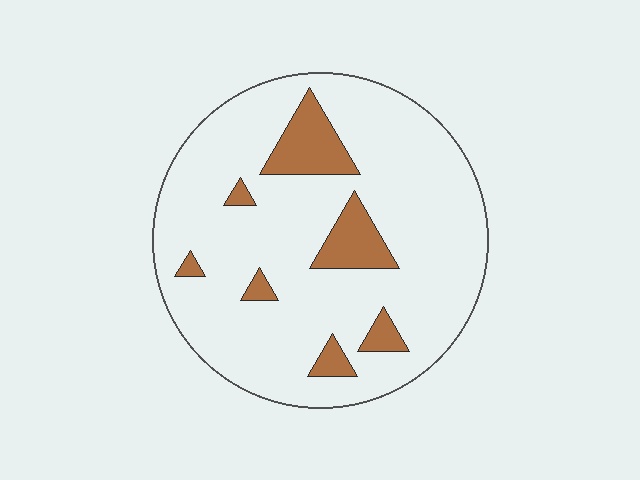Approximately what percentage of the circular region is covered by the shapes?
Approximately 15%.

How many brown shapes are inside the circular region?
7.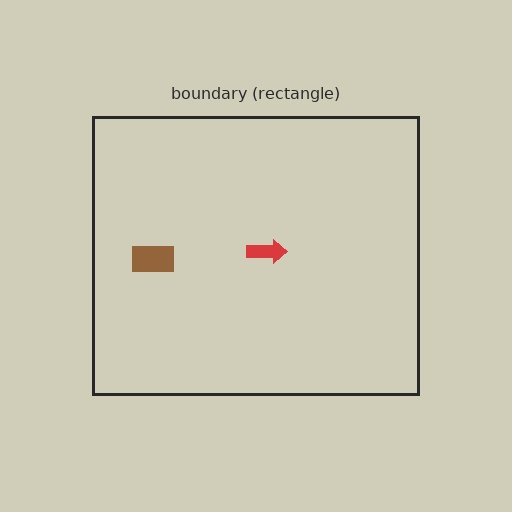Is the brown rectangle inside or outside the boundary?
Inside.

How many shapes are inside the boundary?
2 inside, 0 outside.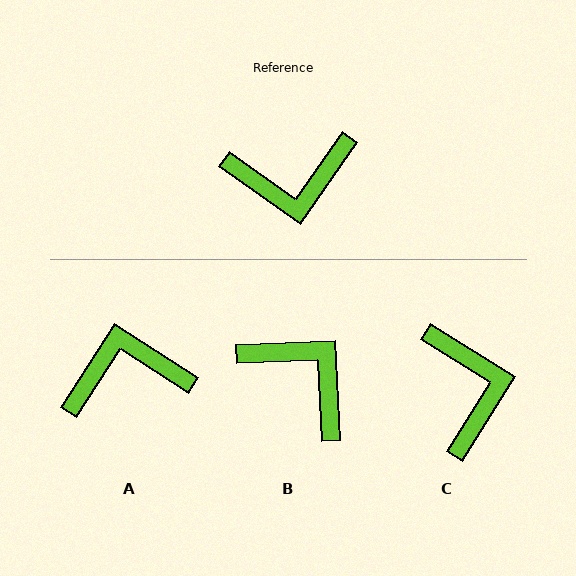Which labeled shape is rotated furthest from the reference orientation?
A, about 178 degrees away.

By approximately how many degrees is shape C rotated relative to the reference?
Approximately 93 degrees counter-clockwise.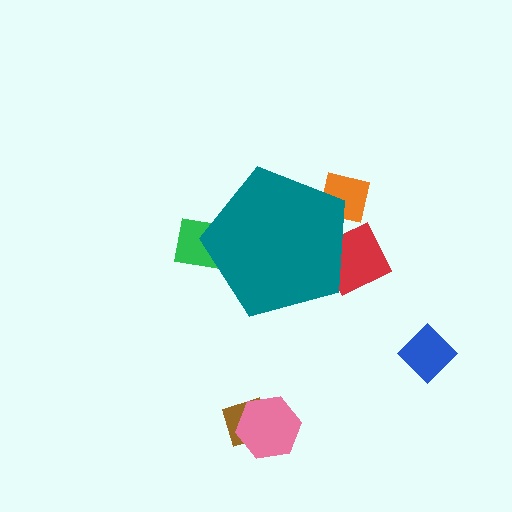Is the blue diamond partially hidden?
No, the blue diamond is fully visible.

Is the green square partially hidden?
Yes, the green square is partially hidden behind the teal pentagon.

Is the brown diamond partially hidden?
No, the brown diamond is fully visible.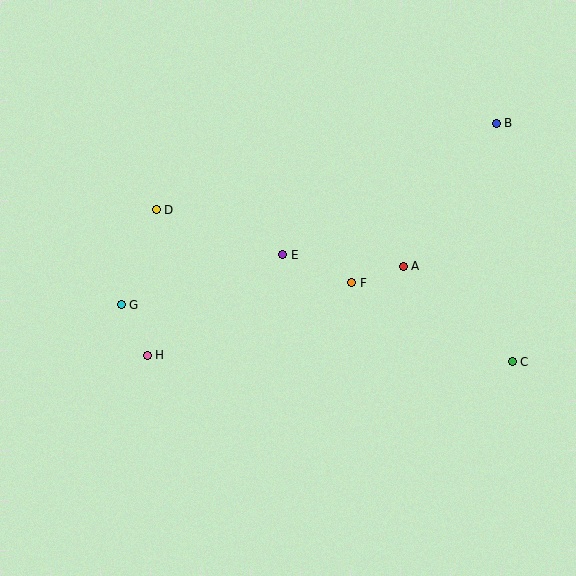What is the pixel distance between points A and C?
The distance between A and C is 145 pixels.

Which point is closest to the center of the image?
Point E at (283, 255) is closest to the center.